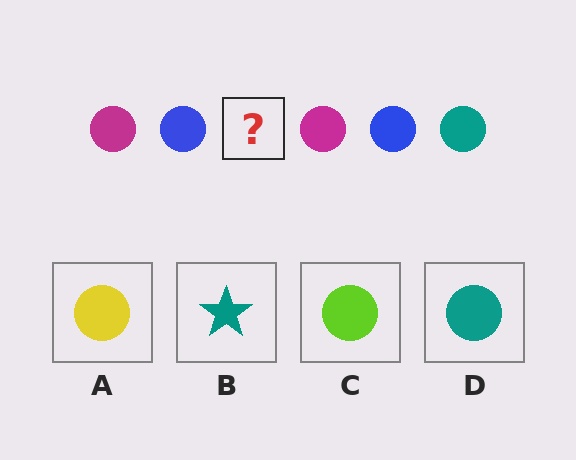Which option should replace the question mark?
Option D.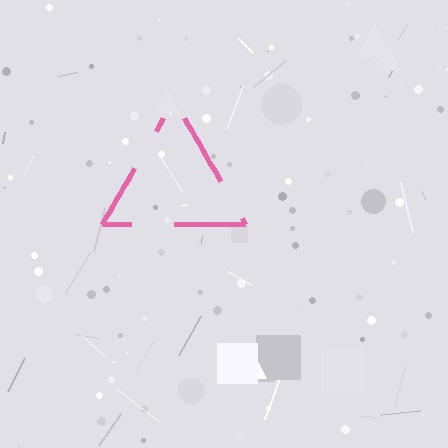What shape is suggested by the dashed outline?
The dashed outline suggests a triangle.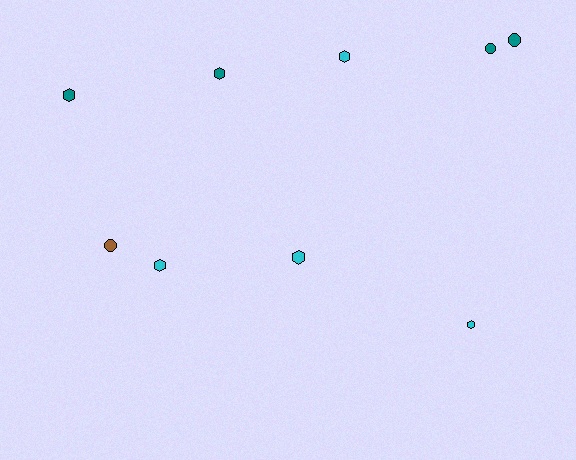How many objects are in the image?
There are 9 objects.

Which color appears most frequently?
Teal, with 4 objects.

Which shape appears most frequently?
Hexagon, with 6 objects.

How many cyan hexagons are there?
There are 4 cyan hexagons.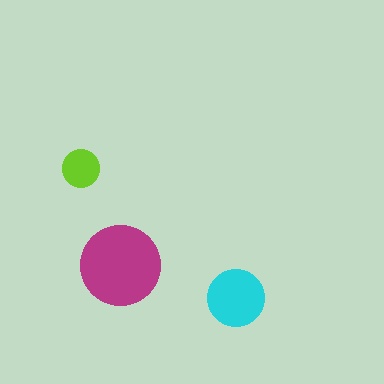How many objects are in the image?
There are 3 objects in the image.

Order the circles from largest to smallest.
the magenta one, the cyan one, the lime one.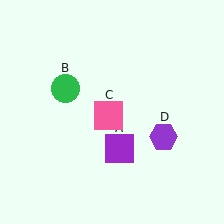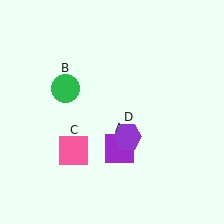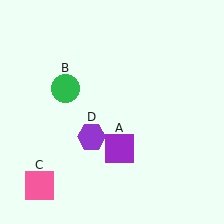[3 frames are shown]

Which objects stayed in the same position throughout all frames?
Purple square (object A) and green circle (object B) remained stationary.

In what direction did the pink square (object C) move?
The pink square (object C) moved down and to the left.